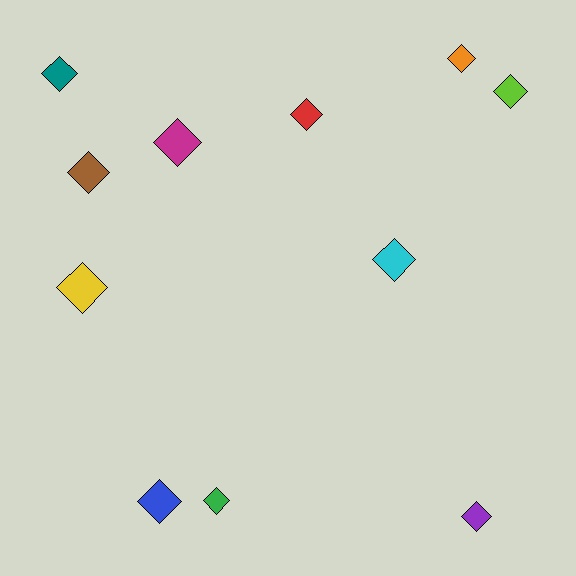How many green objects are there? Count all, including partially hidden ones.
There is 1 green object.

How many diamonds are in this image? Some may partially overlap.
There are 11 diamonds.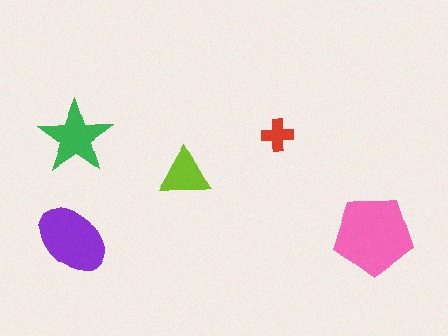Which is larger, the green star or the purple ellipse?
The purple ellipse.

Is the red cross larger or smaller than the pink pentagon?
Smaller.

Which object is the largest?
The pink pentagon.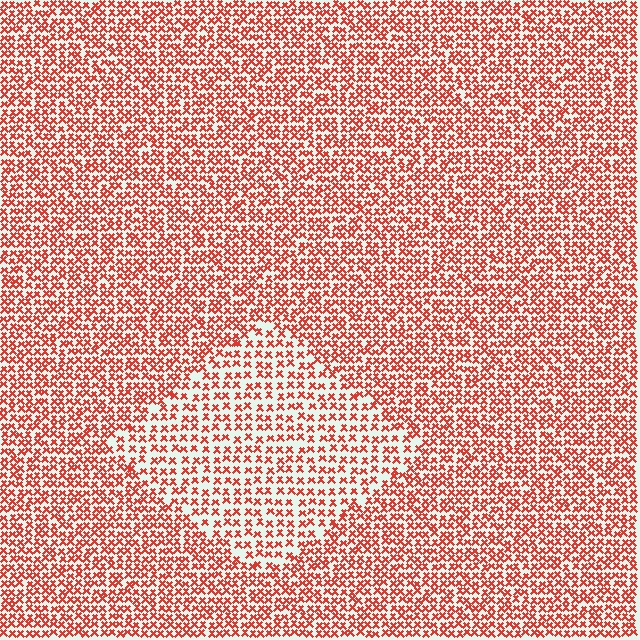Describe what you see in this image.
The image contains small red elements arranged at two different densities. A diamond-shaped region is visible where the elements are less densely packed than the surrounding area.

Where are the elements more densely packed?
The elements are more densely packed outside the diamond boundary.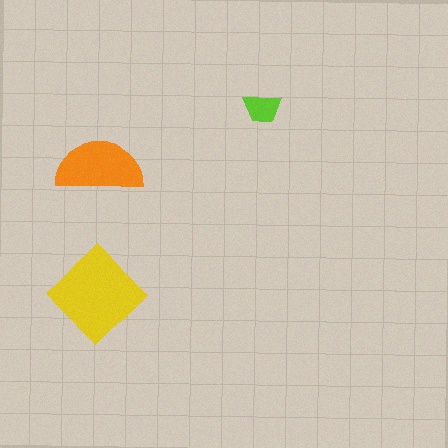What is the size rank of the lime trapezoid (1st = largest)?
3rd.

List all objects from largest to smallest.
The yellow diamond, the orange semicircle, the lime trapezoid.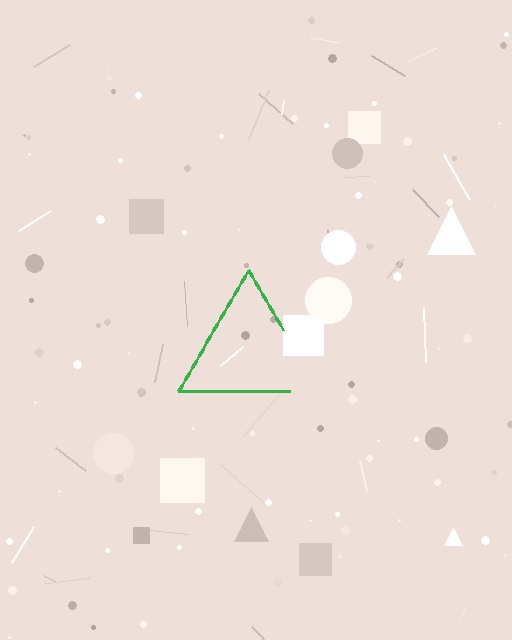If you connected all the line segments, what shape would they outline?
They would outline a triangle.